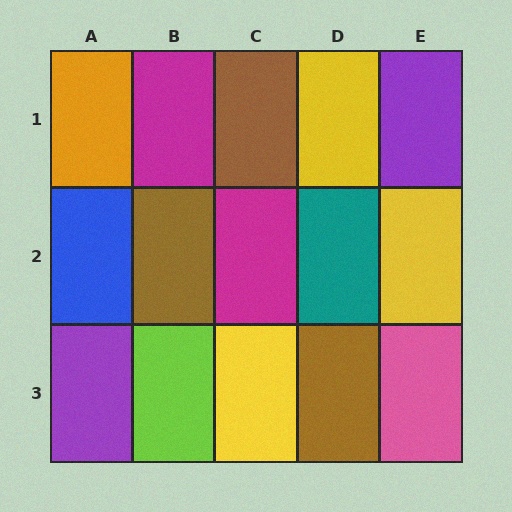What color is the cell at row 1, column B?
Magenta.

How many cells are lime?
1 cell is lime.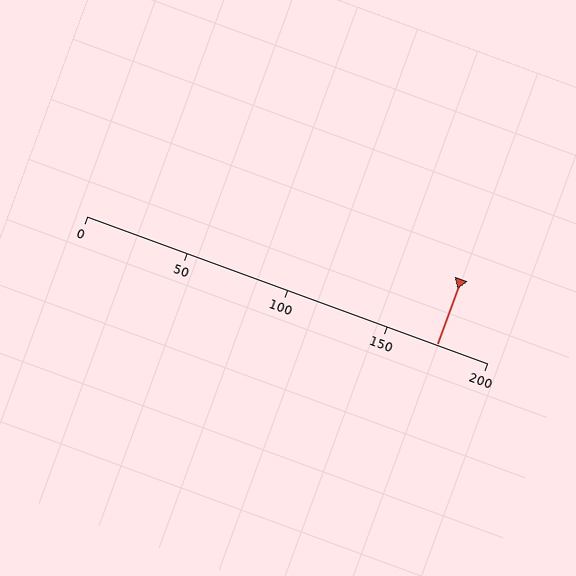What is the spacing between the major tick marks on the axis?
The major ticks are spaced 50 apart.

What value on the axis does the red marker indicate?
The marker indicates approximately 175.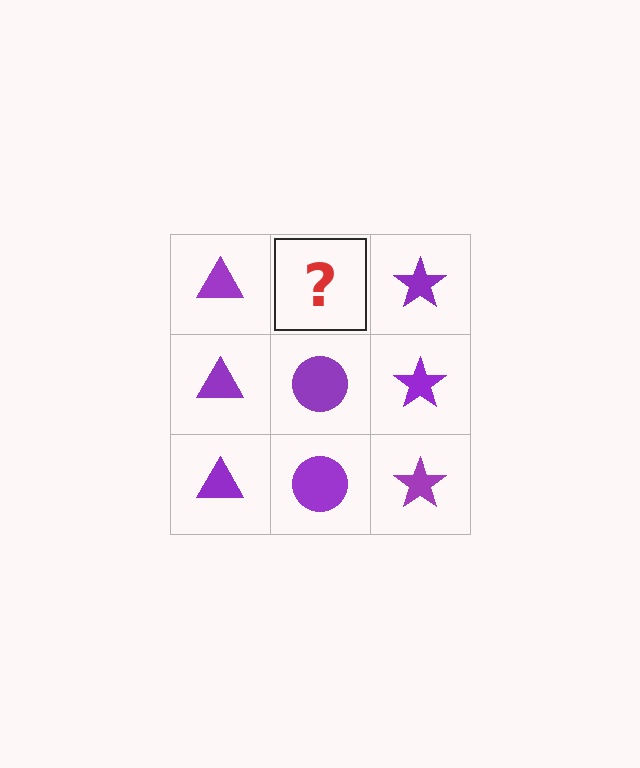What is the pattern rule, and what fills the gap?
The rule is that each column has a consistent shape. The gap should be filled with a purple circle.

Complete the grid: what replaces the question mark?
The question mark should be replaced with a purple circle.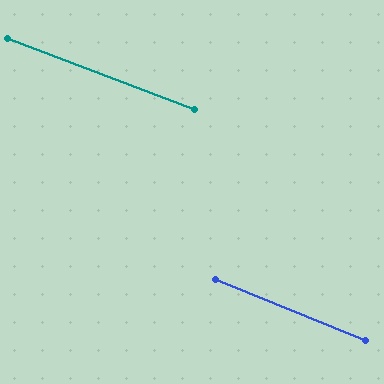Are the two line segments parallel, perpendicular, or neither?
Parallel — their directions differ by only 1.0°.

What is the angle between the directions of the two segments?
Approximately 1 degree.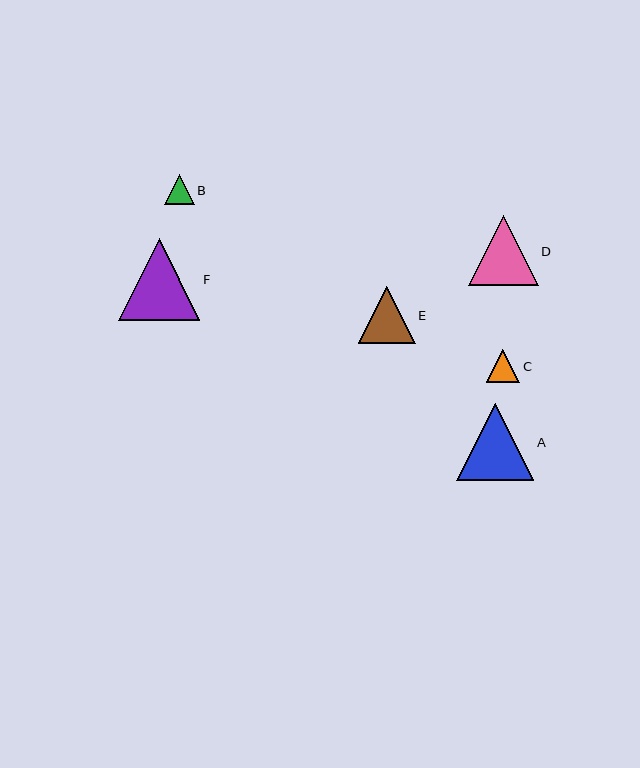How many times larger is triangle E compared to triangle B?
Triangle E is approximately 1.9 times the size of triangle B.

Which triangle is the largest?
Triangle F is the largest with a size of approximately 81 pixels.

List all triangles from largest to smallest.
From largest to smallest: F, A, D, E, C, B.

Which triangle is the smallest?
Triangle B is the smallest with a size of approximately 29 pixels.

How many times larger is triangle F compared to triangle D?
Triangle F is approximately 1.2 times the size of triangle D.